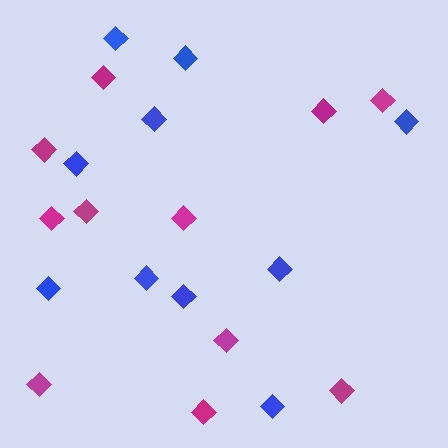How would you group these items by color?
There are 2 groups: one group of magenta diamonds (11) and one group of blue diamonds (10).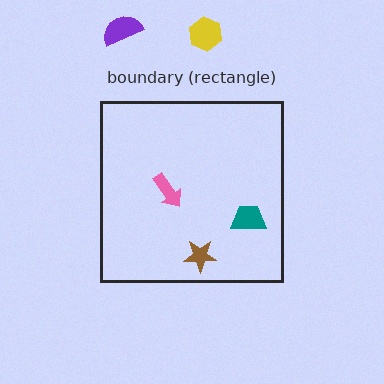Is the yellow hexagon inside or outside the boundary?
Outside.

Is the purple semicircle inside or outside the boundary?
Outside.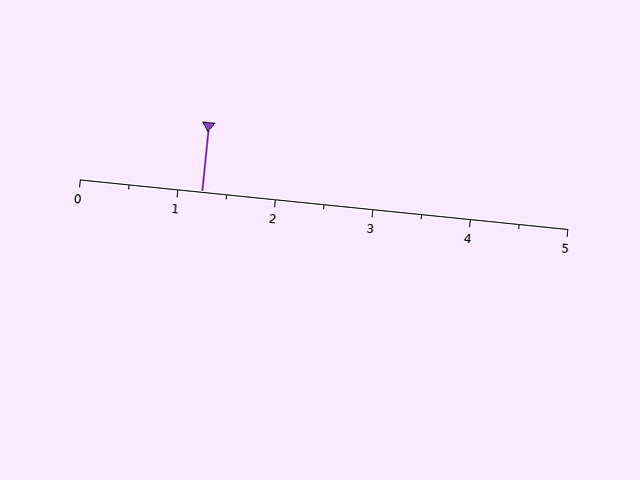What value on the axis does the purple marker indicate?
The marker indicates approximately 1.2.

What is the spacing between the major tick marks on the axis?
The major ticks are spaced 1 apart.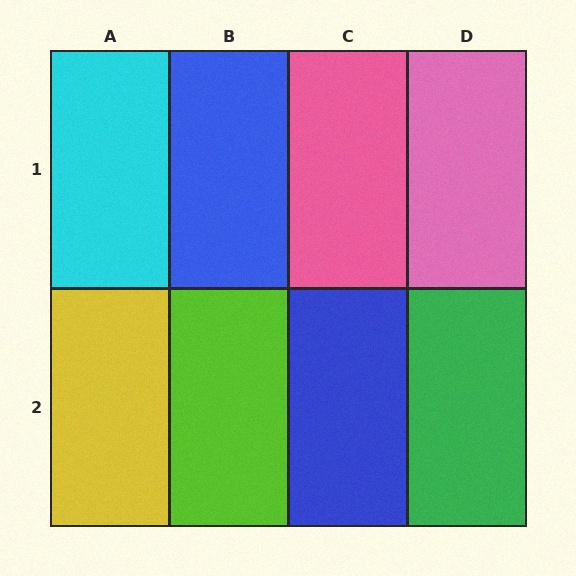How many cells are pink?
2 cells are pink.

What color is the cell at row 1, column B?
Blue.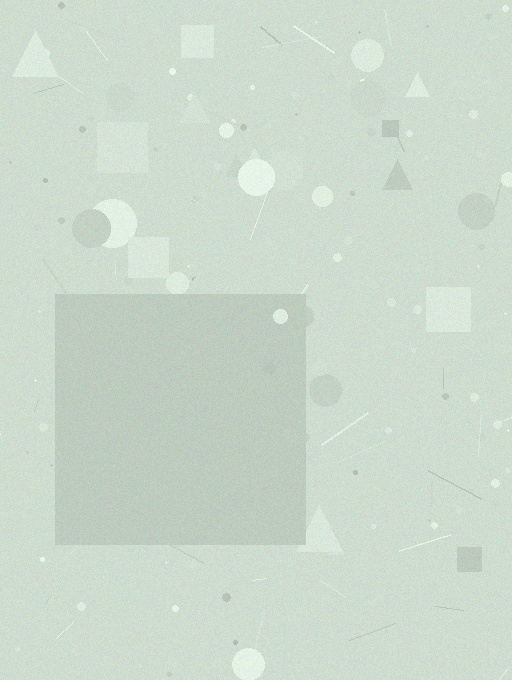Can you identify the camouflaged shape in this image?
The camouflaged shape is a square.